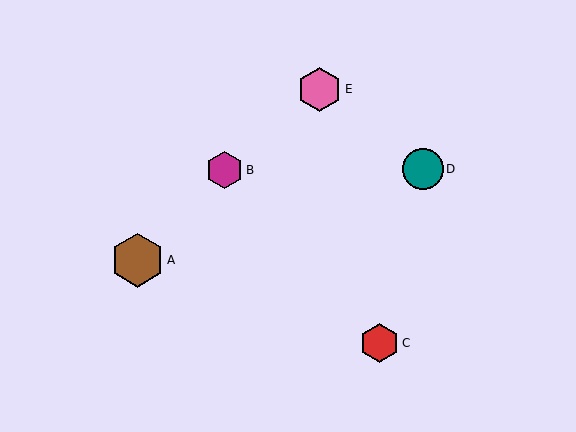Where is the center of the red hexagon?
The center of the red hexagon is at (379, 343).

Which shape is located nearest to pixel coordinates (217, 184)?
The magenta hexagon (labeled B) at (225, 170) is nearest to that location.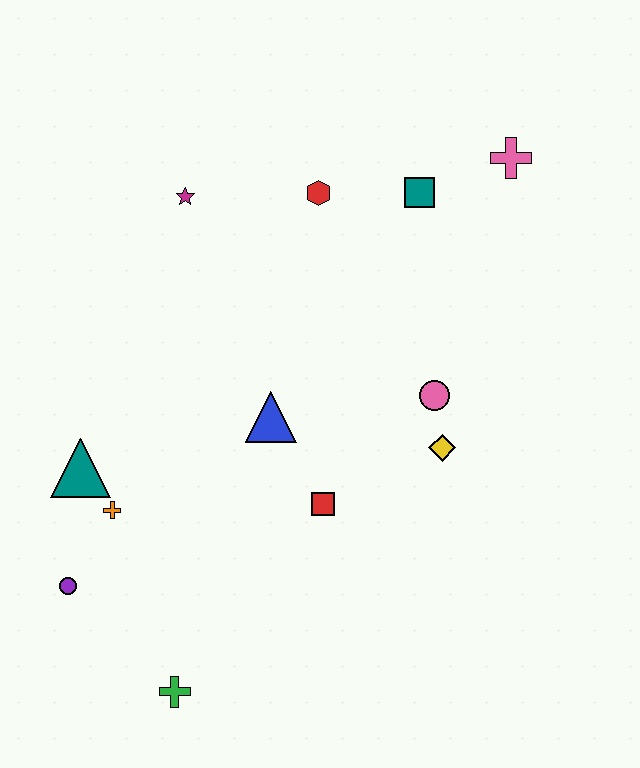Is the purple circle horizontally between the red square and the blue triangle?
No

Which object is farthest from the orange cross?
The pink cross is farthest from the orange cross.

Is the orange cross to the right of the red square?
No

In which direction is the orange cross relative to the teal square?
The orange cross is below the teal square.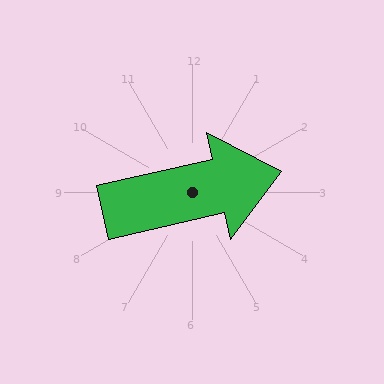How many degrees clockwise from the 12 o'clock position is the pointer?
Approximately 77 degrees.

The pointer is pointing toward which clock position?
Roughly 3 o'clock.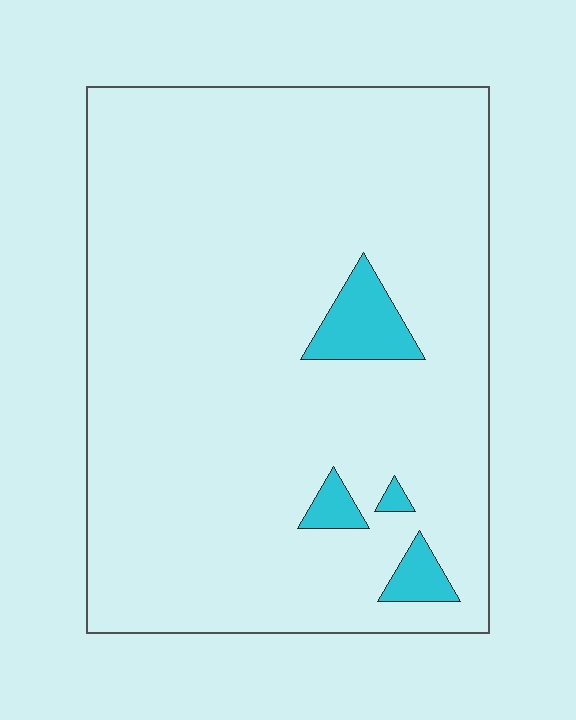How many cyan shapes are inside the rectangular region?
4.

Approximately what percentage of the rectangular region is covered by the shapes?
Approximately 5%.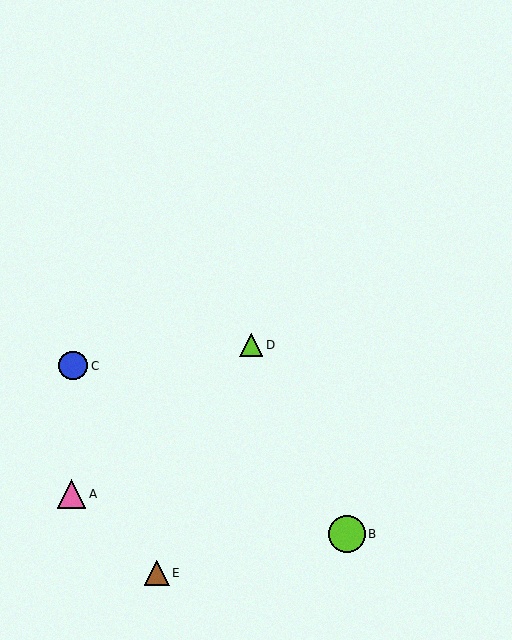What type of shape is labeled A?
Shape A is a pink triangle.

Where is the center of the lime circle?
The center of the lime circle is at (347, 534).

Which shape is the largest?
The lime circle (labeled B) is the largest.